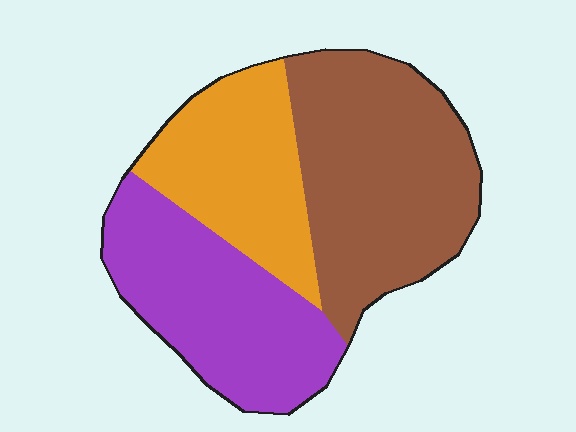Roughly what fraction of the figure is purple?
Purple covers around 35% of the figure.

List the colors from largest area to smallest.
From largest to smallest: brown, purple, orange.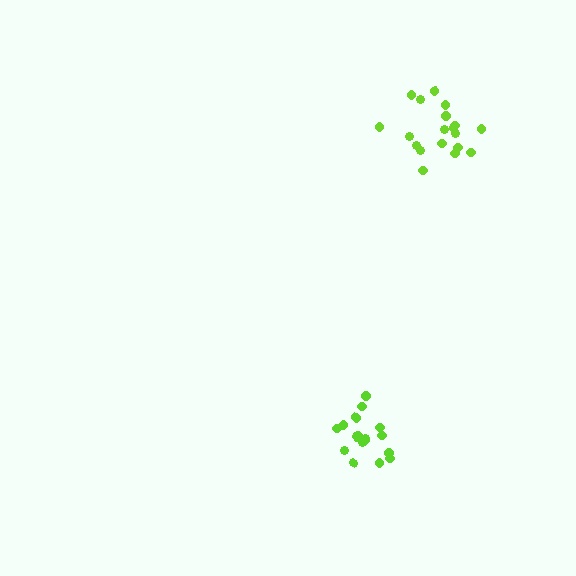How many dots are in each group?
Group 1: 19 dots, Group 2: 17 dots (36 total).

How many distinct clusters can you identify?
There are 2 distinct clusters.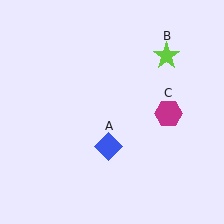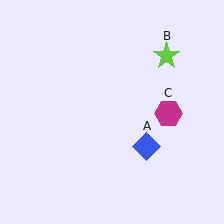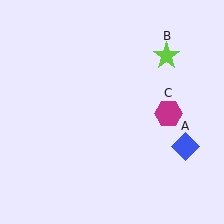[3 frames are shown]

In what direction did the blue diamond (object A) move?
The blue diamond (object A) moved right.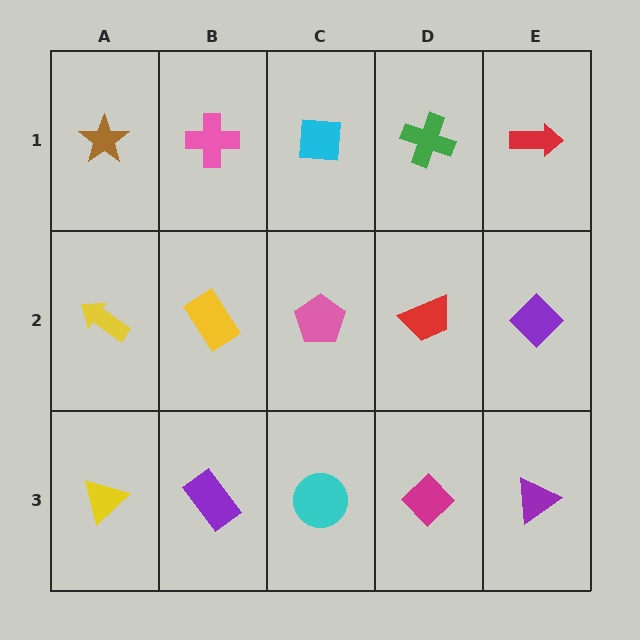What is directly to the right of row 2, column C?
A red trapezoid.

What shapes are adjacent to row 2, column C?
A cyan square (row 1, column C), a cyan circle (row 3, column C), a yellow rectangle (row 2, column B), a red trapezoid (row 2, column D).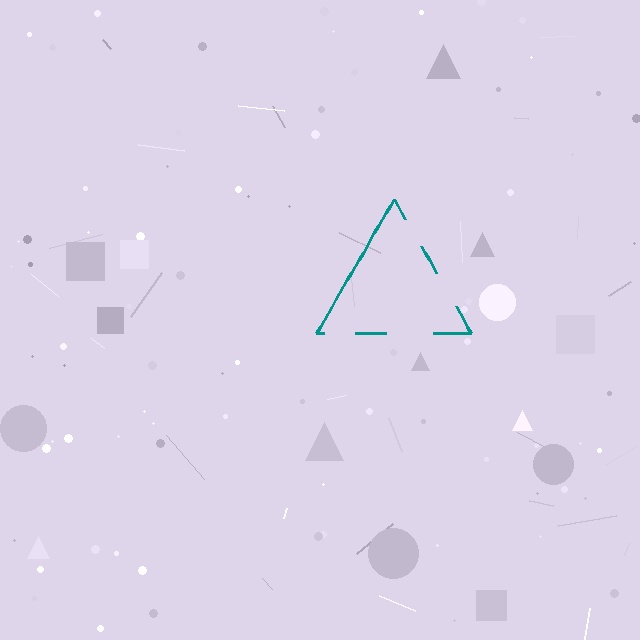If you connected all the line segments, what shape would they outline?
They would outline a triangle.